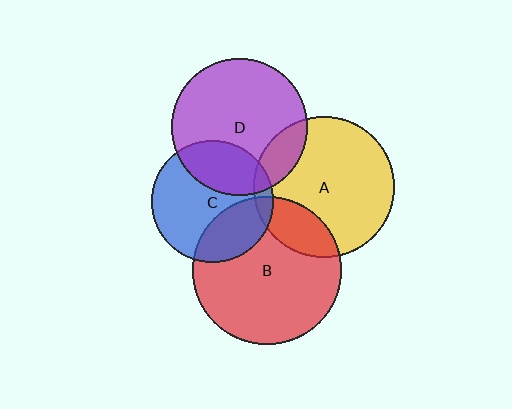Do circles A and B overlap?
Yes.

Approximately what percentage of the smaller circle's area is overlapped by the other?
Approximately 20%.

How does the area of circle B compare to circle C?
Approximately 1.5 times.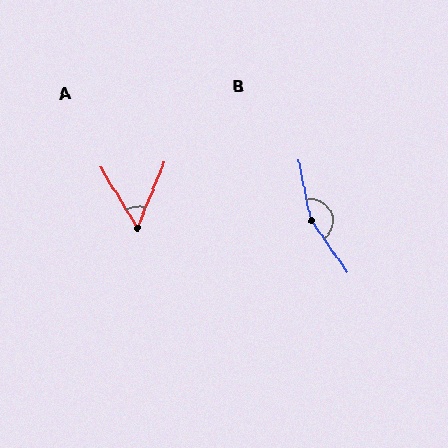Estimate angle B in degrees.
Approximately 156 degrees.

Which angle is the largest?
B, at approximately 156 degrees.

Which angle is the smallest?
A, at approximately 54 degrees.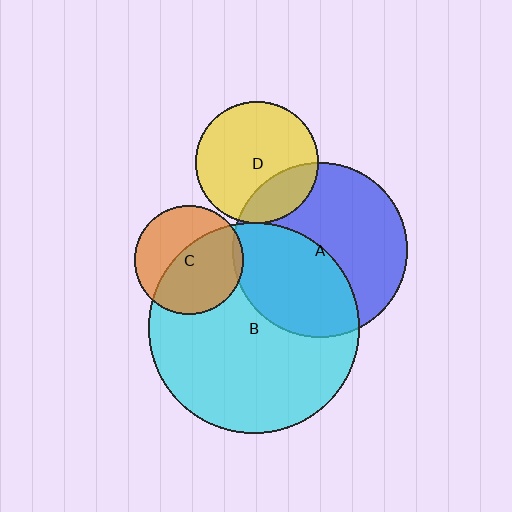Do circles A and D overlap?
Yes.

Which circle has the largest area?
Circle B (cyan).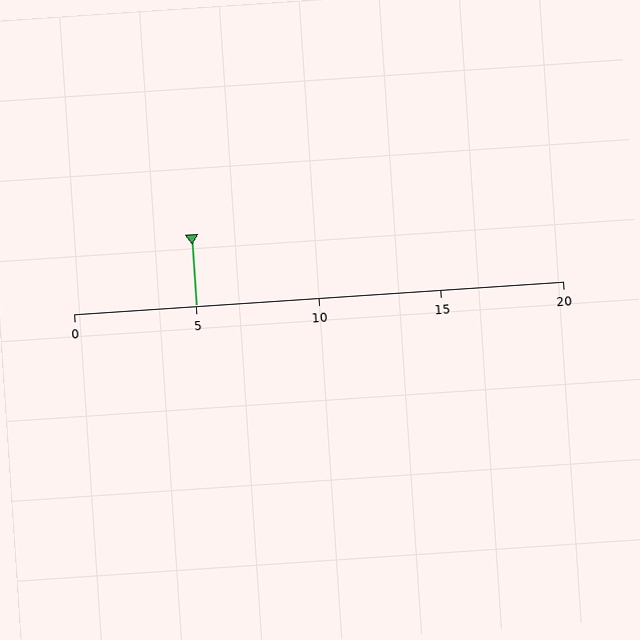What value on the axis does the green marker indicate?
The marker indicates approximately 5.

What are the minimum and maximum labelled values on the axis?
The axis runs from 0 to 20.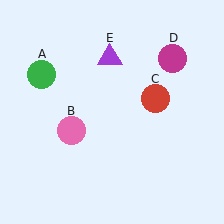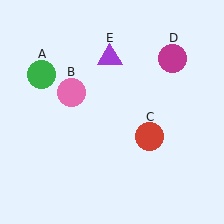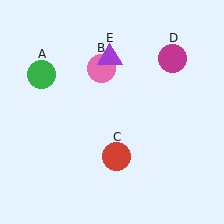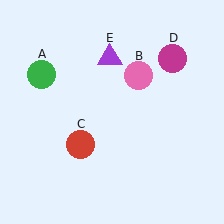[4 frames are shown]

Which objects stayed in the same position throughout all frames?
Green circle (object A) and magenta circle (object D) and purple triangle (object E) remained stationary.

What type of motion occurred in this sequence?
The pink circle (object B), red circle (object C) rotated clockwise around the center of the scene.